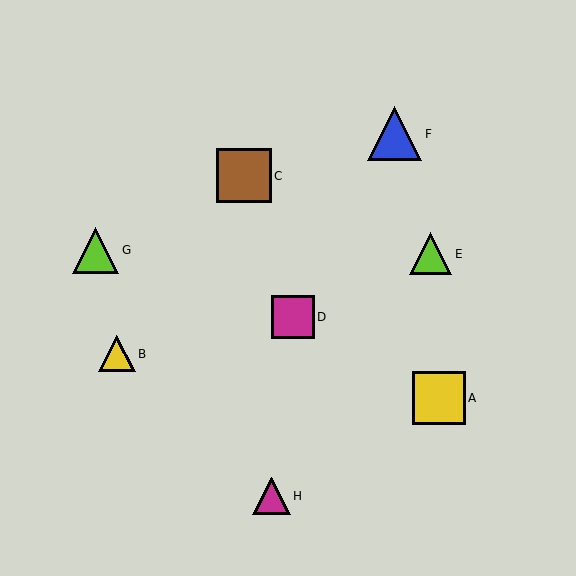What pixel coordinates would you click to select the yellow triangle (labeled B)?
Click at (117, 354) to select the yellow triangle B.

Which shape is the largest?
The brown square (labeled C) is the largest.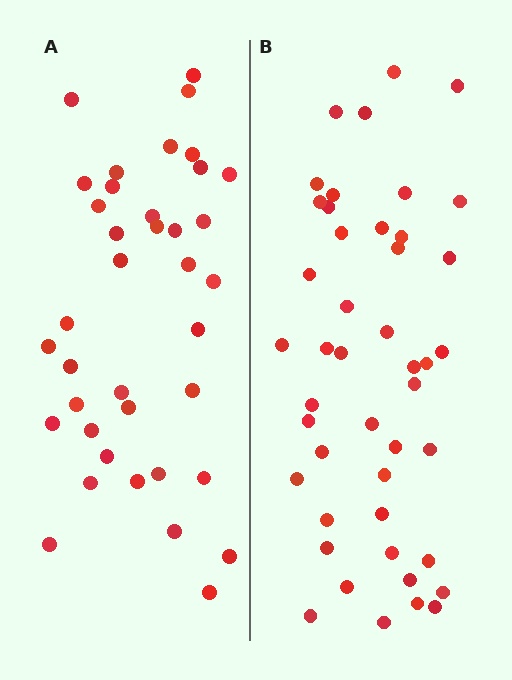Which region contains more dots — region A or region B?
Region B (the right region) has more dots.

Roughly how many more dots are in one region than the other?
Region B has roughly 8 or so more dots than region A.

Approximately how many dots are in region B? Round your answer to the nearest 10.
About 40 dots. (The exact count is 45, which rounds to 40.)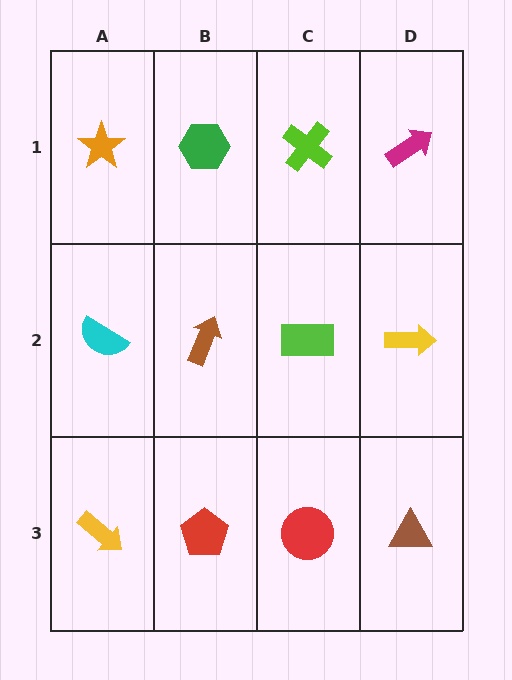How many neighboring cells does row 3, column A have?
2.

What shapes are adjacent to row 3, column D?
A yellow arrow (row 2, column D), a red circle (row 3, column C).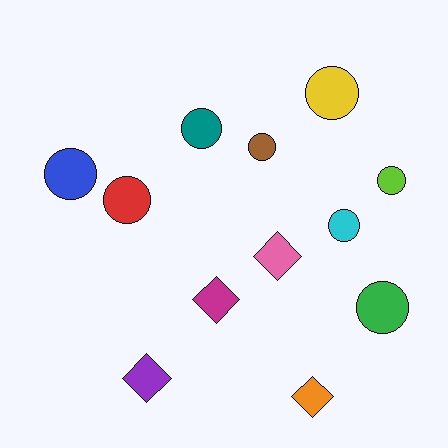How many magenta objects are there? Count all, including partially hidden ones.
There is 1 magenta object.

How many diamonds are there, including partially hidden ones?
There are 4 diamonds.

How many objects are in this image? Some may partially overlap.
There are 12 objects.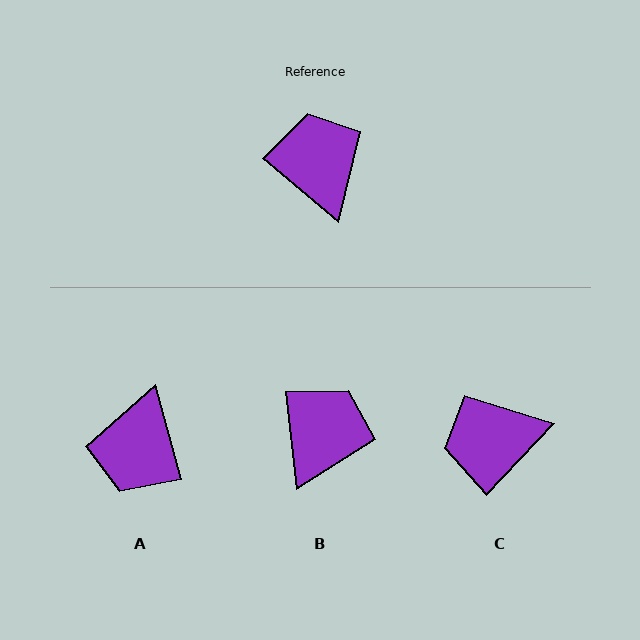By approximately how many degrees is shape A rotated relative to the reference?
Approximately 145 degrees counter-clockwise.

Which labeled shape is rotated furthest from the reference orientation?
A, about 145 degrees away.